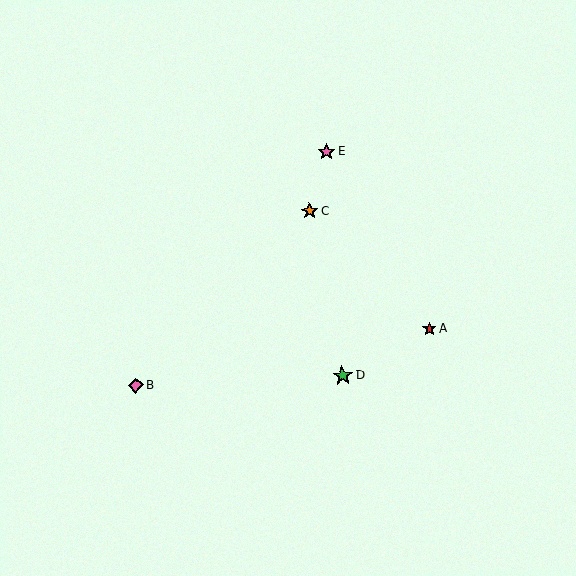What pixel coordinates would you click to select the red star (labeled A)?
Click at (429, 329) to select the red star A.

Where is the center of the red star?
The center of the red star is at (429, 329).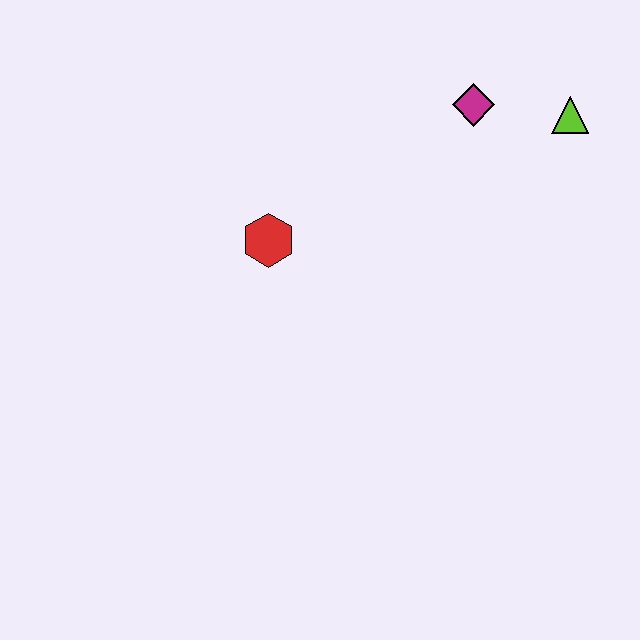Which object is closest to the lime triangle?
The magenta diamond is closest to the lime triangle.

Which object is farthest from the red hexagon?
The lime triangle is farthest from the red hexagon.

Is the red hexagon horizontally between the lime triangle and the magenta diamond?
No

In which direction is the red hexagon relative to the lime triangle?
The red hexagon is to the left of the lime triangle.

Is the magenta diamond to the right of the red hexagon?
Yes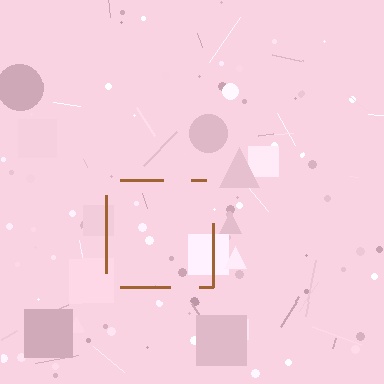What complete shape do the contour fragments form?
The contour fragments form a square.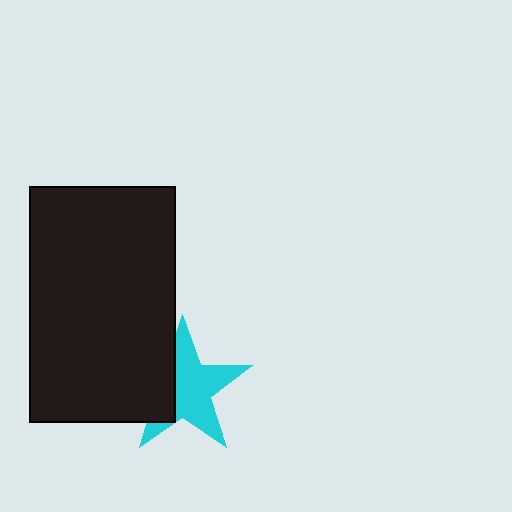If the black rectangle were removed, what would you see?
You would see the complete cyan star.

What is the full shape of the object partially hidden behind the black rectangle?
The partially hidden object is a cyan star.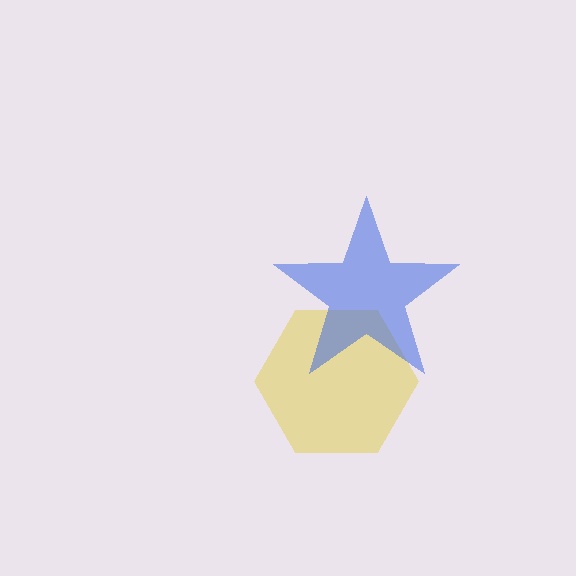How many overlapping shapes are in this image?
There are 2 overlapping shapes in the image.